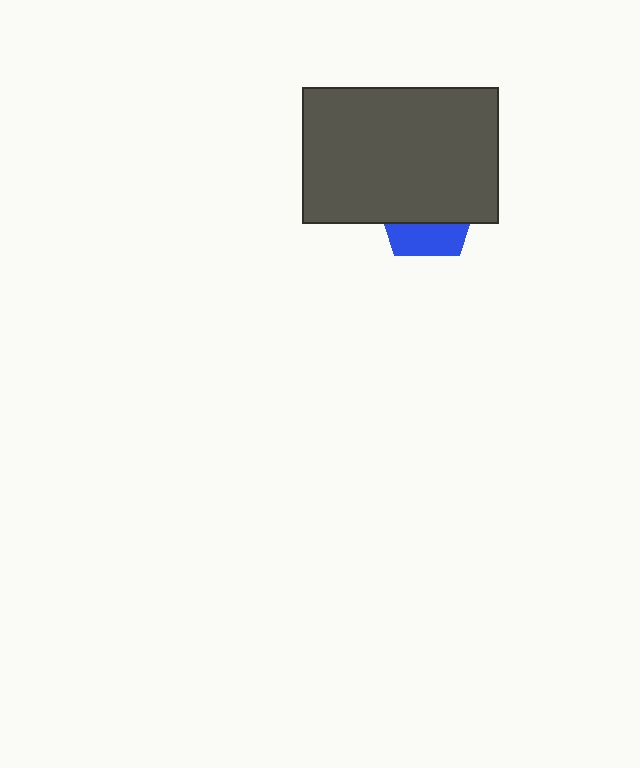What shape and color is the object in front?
The object in front is a dark gray rectangle.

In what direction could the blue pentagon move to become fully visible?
The blue pentagon could move down. That would shift it out from behind the dark gray rectangle entirely.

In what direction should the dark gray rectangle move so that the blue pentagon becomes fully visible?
The dark gray rectangle should move up. That is the shortest direction to clear the overlap and leave the blue pentagon fully visible.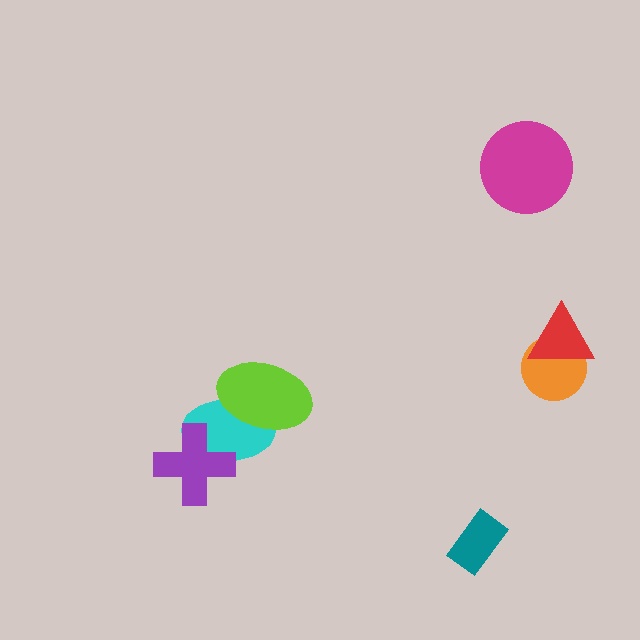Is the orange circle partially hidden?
Yes, it is partially covered by another shape.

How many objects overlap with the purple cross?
1 object overlaps with the purple cross.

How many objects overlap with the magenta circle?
0 objects overlap with the magenta circle.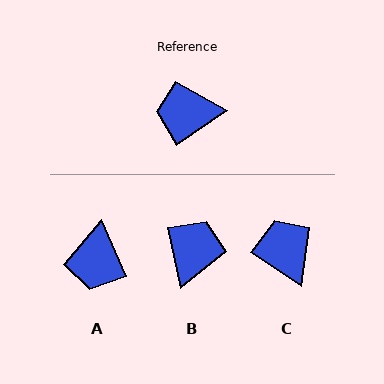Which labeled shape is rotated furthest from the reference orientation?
B, about 112 degrees away.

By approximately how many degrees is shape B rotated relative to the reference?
Approximately 112 degrees clockwise.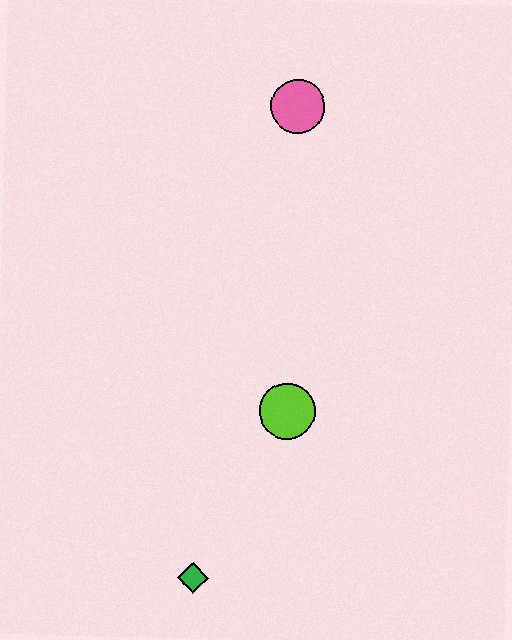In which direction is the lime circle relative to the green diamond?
The lime circle is above the green diamond.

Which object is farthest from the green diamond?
The pink circle is farthest from the green diamond.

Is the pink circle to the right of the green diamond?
Yes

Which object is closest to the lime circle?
The green diamond is closest to the lime circle.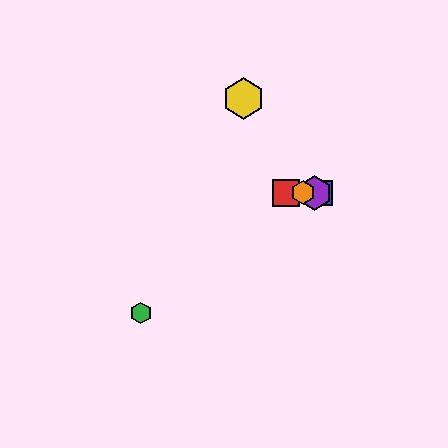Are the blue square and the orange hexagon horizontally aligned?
Yes, both are at y≈193.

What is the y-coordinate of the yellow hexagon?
The yellow hexagon is at y≈99.